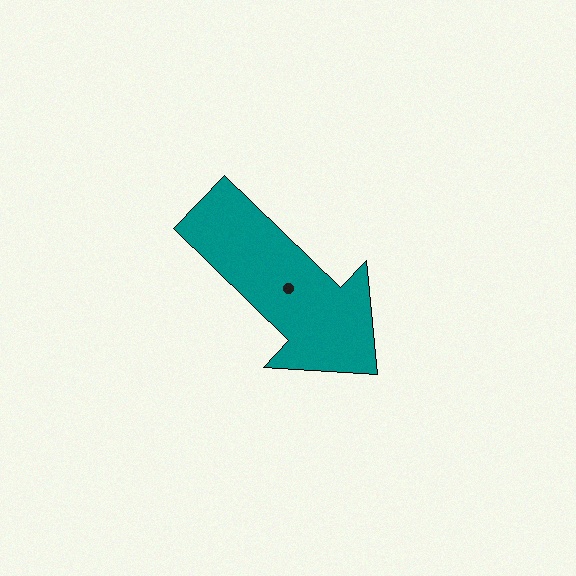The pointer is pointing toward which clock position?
Roughly 4 o'clock.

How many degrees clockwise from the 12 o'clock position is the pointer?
Approximately 134 degrees.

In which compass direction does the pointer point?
Southeast.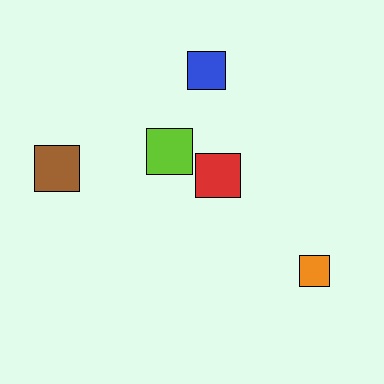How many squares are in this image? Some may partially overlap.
There are 5 squares.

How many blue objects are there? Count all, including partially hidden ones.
There is 1 blue object.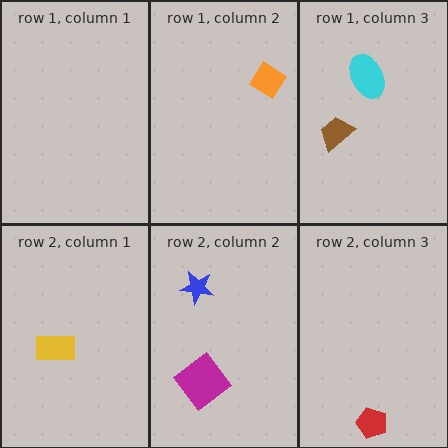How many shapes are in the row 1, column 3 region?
2.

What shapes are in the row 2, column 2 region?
The magenta diamond, the blue star.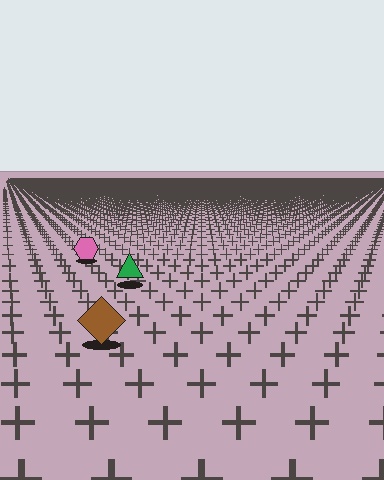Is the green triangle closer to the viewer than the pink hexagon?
Yes. The green triangle is closer — you can tell from the texture gradient: the ground texture is coarser near it.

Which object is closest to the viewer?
The brown diamond is closest. The texture marks near it are larger and more spread out.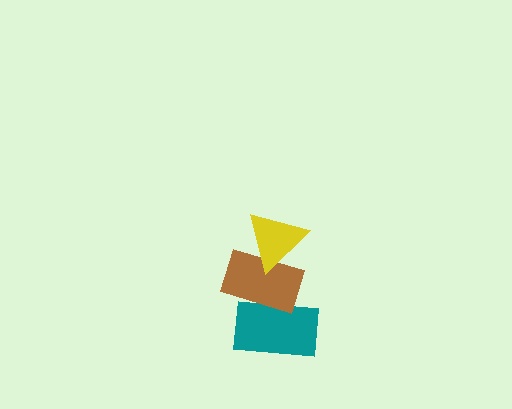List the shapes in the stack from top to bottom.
From top to bottom: the yellow triangle, the brown rectangle, the teal rectangle.